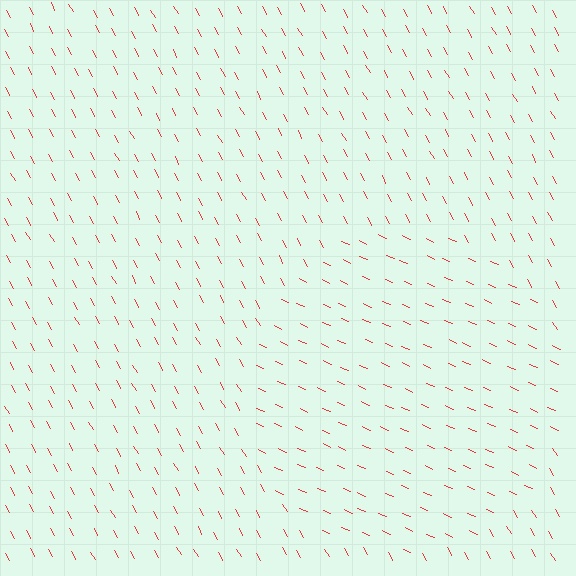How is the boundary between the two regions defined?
The boundary is defined purely by a change in line orientation (approximately 37 degrees difference). All lines are the same color and thickness.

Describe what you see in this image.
The image is filled with small red line segments. A circle region in the image has lines oriented differently from the surrounding lines, creating a visible texture boundary.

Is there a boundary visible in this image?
Yes, there is a texture boundary formed by a change in line orientation.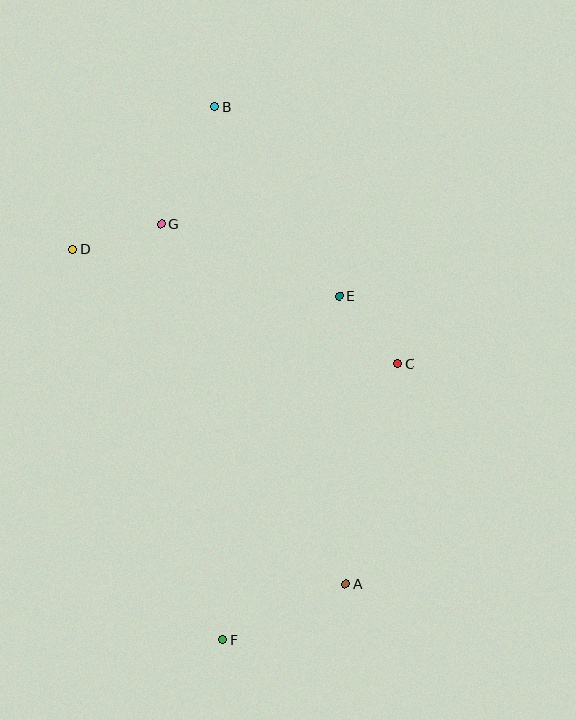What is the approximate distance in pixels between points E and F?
The distance between E and F is approximately 362 pixels.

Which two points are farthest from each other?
Points B and F are farthest from each other.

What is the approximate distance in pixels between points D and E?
The distance between D and E is approximately 271 pixels.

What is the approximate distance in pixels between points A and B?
The distance between A and B is approximately 495 pixels.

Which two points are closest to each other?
Points C and E are closest to each other.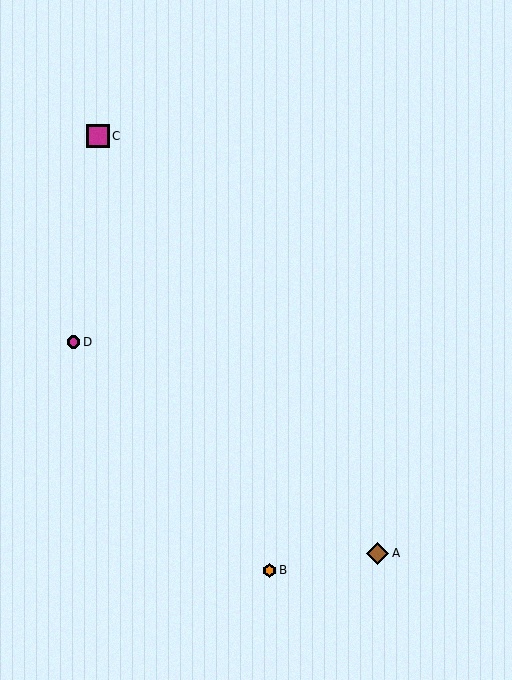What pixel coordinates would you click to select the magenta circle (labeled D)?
Click at (73, 342) to select the magenta circle D.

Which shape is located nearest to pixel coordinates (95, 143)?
The magenta square (labeled C) at (98, 136) is nearest to that location.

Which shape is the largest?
The magenta square (labeled C) is the largest.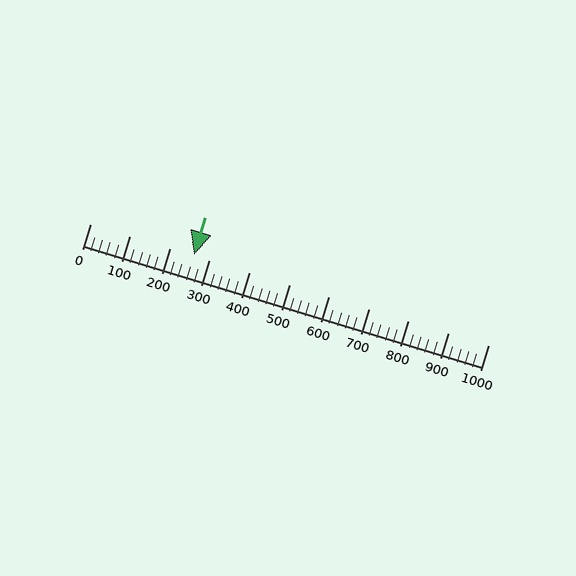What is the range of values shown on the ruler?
The ruler shows values from 0 to 1000.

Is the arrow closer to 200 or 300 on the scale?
The arrow is closer to 300.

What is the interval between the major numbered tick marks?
The major tick marks are spaced 100 units apart.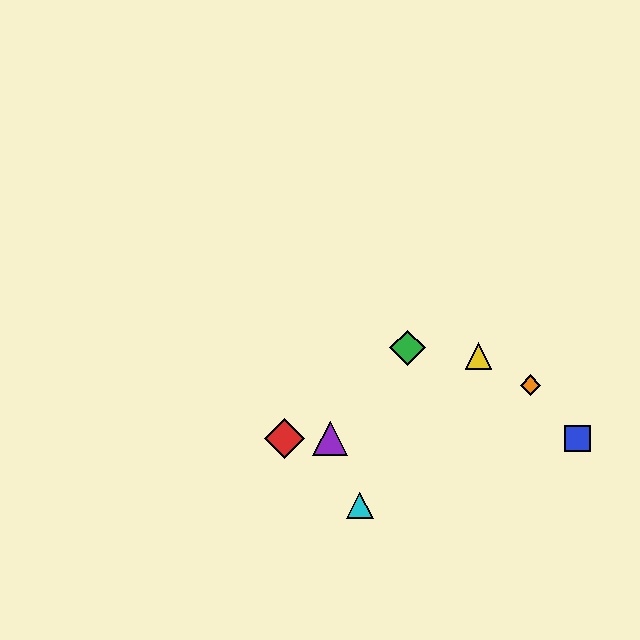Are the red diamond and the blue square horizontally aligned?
Yes, both are at y≈438.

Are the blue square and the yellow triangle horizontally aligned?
No, the blue square is at y≈438 and the yellow triangle is at y≈356.